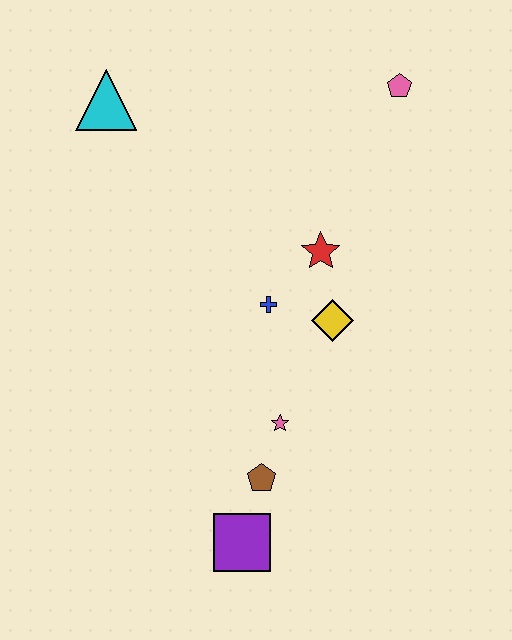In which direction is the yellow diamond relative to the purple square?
The yellow diamond is above the purple square.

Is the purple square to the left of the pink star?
Yes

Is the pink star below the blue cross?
Yes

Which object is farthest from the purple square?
The pink pentagon is farthest from the purple square.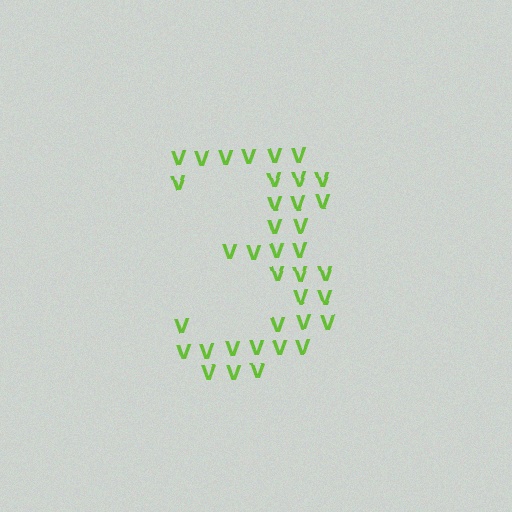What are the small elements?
The small elements are letter V's.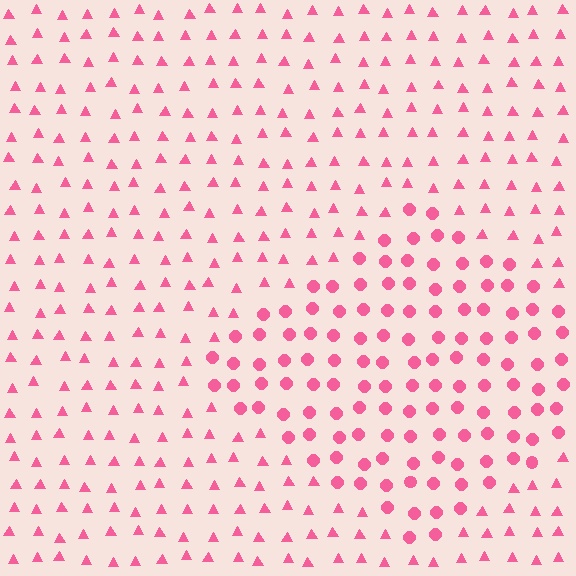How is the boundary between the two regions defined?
The boundary is defined by a change in element shape: circles inside vs. triangles outside. All elements share the same color and spacing.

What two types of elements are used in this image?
The image uses circles inside the diamond region and triangles outside it.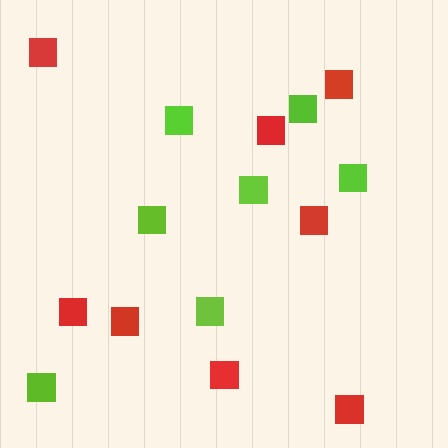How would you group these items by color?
There are 2 groups: one group of lime squares (7) and one group of red squares (8).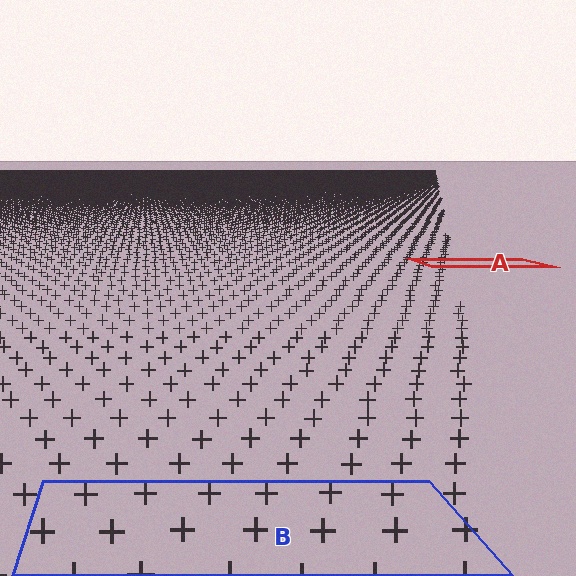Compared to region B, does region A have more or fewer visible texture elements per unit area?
Region A has more texture elements per unit area — they are packed more densely because it is farther away.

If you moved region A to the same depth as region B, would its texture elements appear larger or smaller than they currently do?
They would appear larger. At a closer depth, the same texture elements are projected at a bigger on-screen size.